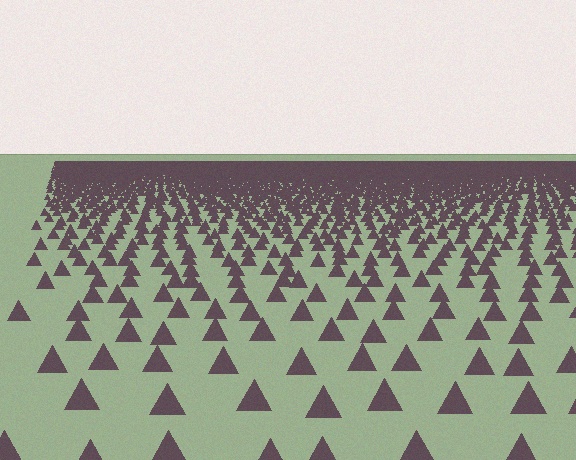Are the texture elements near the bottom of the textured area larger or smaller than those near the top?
Larger. Near the bottom, elements are closer to the viewer and appear at a bigger on-screen size.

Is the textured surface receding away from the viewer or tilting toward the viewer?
The surface is receding away from the viewer. Texture elements get smaller and denser toward the top.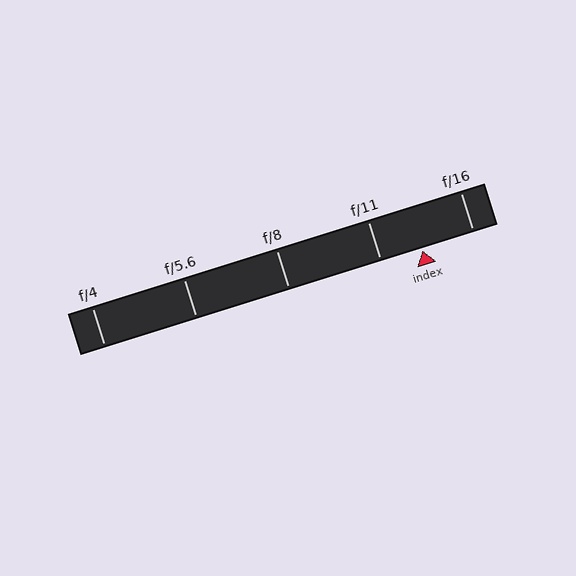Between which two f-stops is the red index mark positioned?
The index mark is between f/11 and f/16.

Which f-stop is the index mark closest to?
The index mark is closest to f/11.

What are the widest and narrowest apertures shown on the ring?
The widest aperture shown is f/4 and the narrowest is f/16.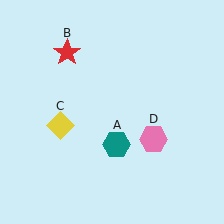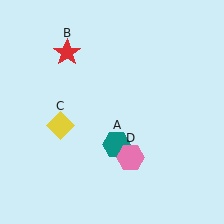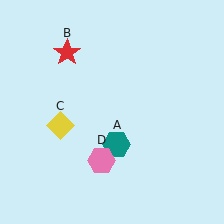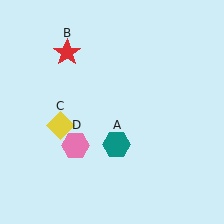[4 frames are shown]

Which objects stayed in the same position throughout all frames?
Teal hexagon (object A) and red star (object B) and yellow diamond (object C) remained stationary.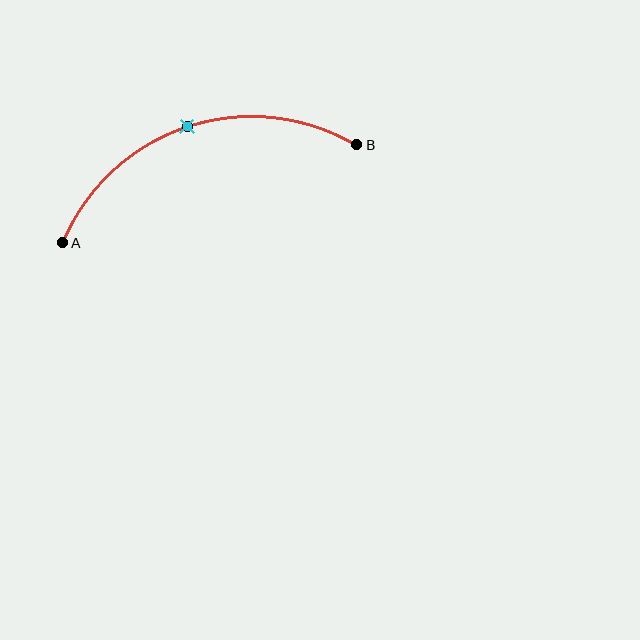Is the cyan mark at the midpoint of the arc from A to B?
Yes. The cyan mark lies on the arc at equal arc-length from both A and B — it is the arc midpoint.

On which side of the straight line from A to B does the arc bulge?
The arc bulges above the straight line connecting A and B.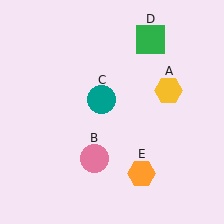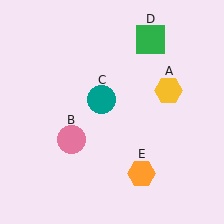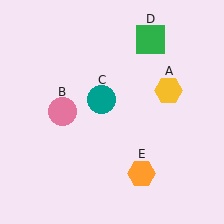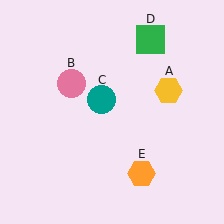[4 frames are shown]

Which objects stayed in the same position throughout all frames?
Yellow hexagon (object A) and teal circle (object C) and green square (object D) and orange hexagon (object E) remained stationary.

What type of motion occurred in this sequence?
The pink circle (object B) rotated clockwise around the center of the scene.